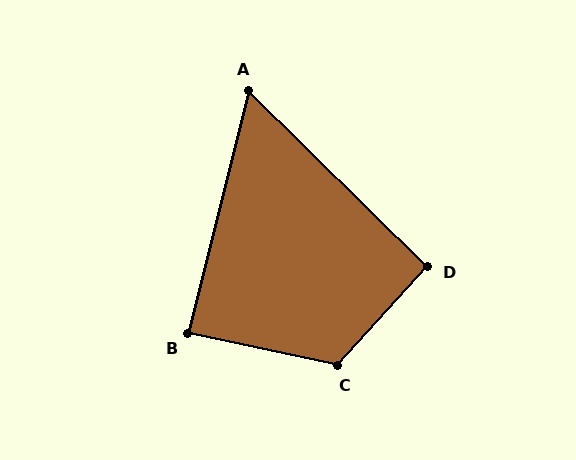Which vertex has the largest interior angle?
C, at approximately 120 degrees.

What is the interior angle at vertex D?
Approximately 92 degrees (approximately right).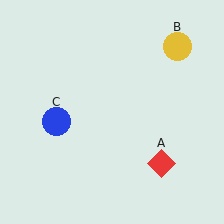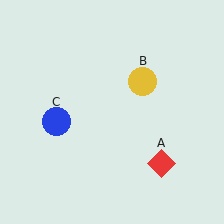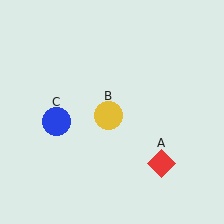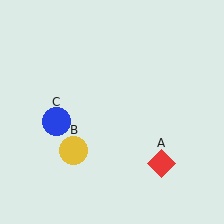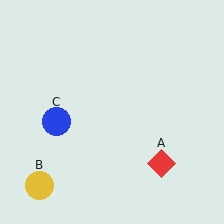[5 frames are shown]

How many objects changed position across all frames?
1 object changed position: yellow circle (object B).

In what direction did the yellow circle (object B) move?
The yellow circle (object B) moved down and to the left.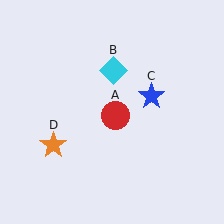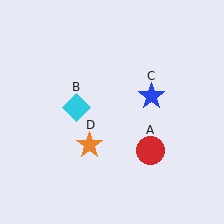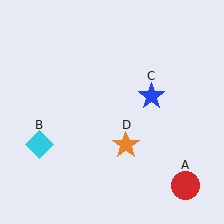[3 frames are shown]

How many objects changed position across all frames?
3 objects changed position: red circle (object A), cyan diamond (object B), orange star (object D).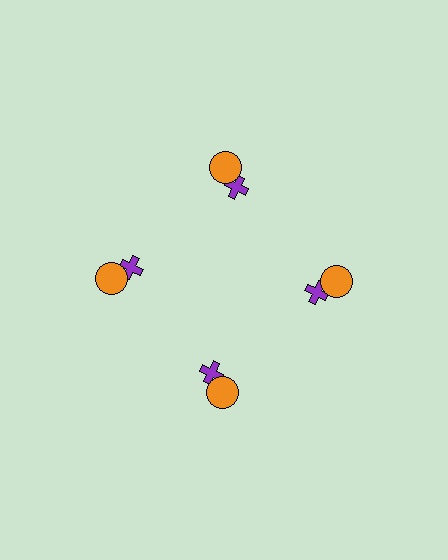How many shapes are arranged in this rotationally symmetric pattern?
There are 8 shapes, arranged in 4 groups of 2.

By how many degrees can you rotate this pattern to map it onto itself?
The pattern maps onto itself every 90 degrees of rotation.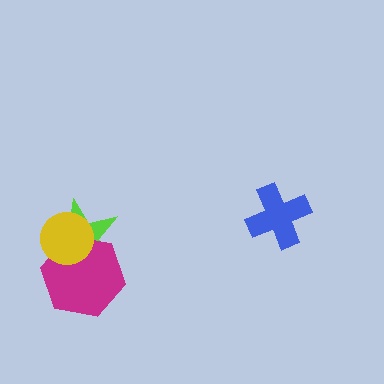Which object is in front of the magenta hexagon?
The yellow circle is in front of the magenta hexagon.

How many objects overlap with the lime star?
2 objects overlap with the lime star.